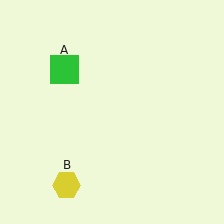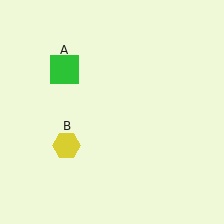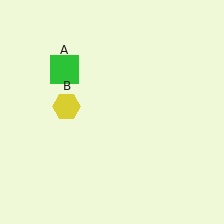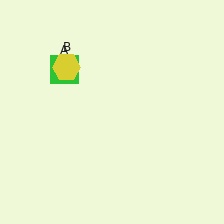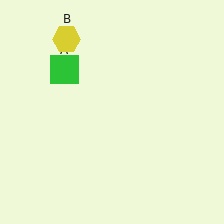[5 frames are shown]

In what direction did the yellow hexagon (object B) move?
The yellow hexagon (object B) moved up.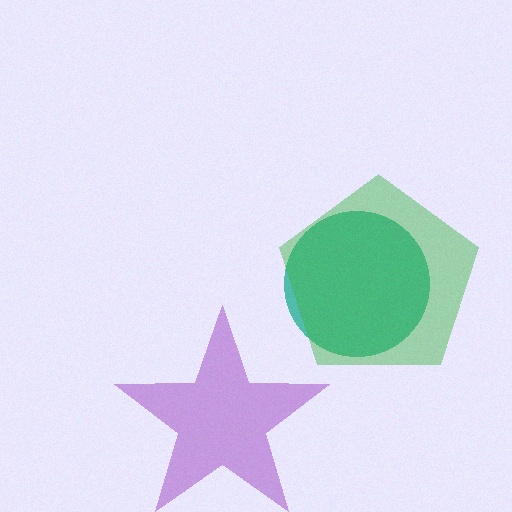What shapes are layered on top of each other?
The layered shapes are: a purple star, a teal circle, a green pentagon.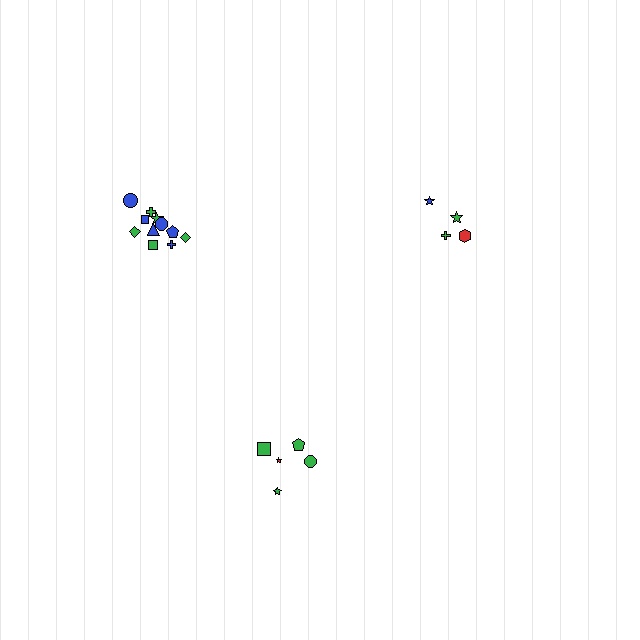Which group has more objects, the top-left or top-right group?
The top-left group.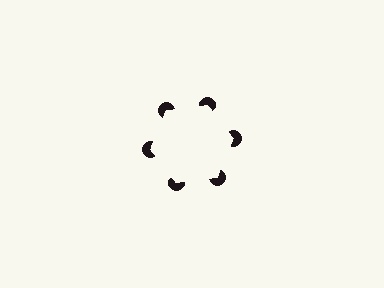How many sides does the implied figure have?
6 sides.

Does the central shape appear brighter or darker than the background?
It typically appears slightly brighter than the background, even though no actual brightness change is drawn.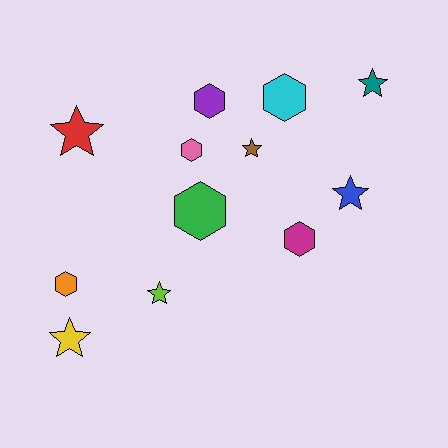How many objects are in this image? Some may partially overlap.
There are 12 objects.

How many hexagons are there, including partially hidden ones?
There are 6 hexagons.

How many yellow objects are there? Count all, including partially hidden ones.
There is 1 yellow object.